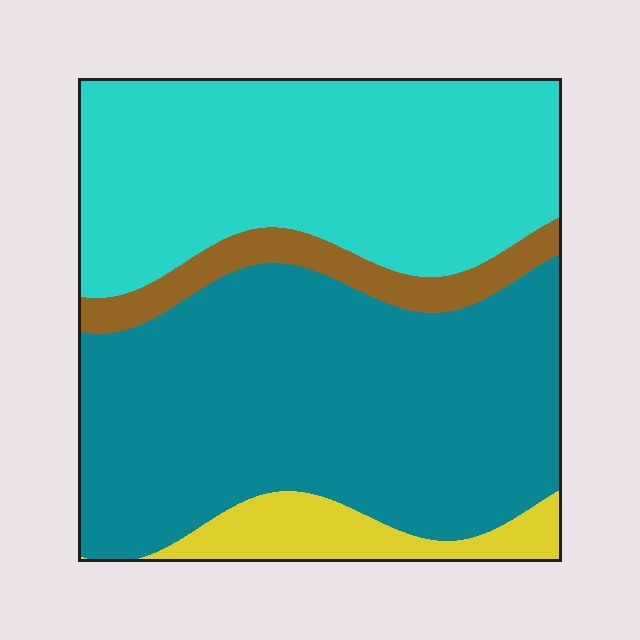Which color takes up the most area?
Teal, at roughly 50%.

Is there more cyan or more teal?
Teal.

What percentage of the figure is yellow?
Yellow takes up about one tenth (1/10) of the figure.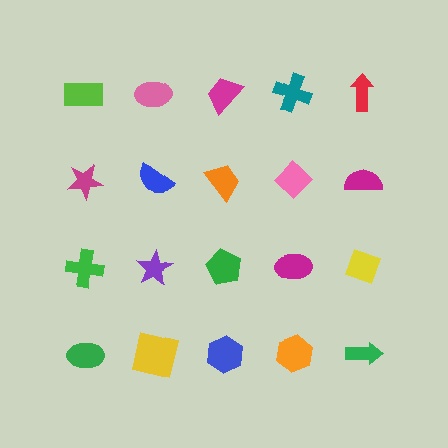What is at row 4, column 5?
A green arrow.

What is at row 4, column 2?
A yellow square.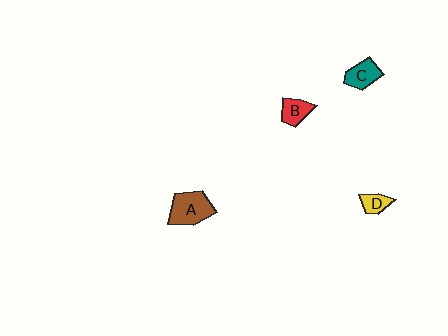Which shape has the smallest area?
Shape D (yellow).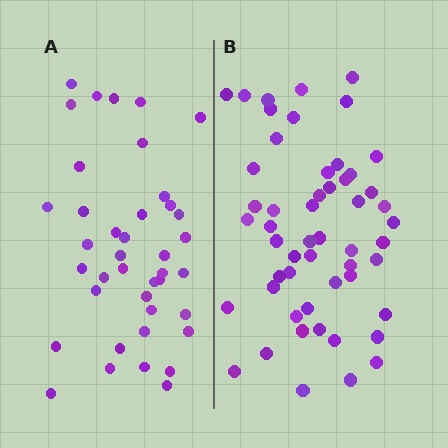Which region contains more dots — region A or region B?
Region B (the right region) has more dots.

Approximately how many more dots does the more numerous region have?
Region B has approximately 15 more dots than region A.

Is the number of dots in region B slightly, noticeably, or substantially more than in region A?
Region B has noticeably more, but not dramatically so. The ratio is roughly 1.3 to 1.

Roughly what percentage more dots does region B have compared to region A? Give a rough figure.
About 30% more.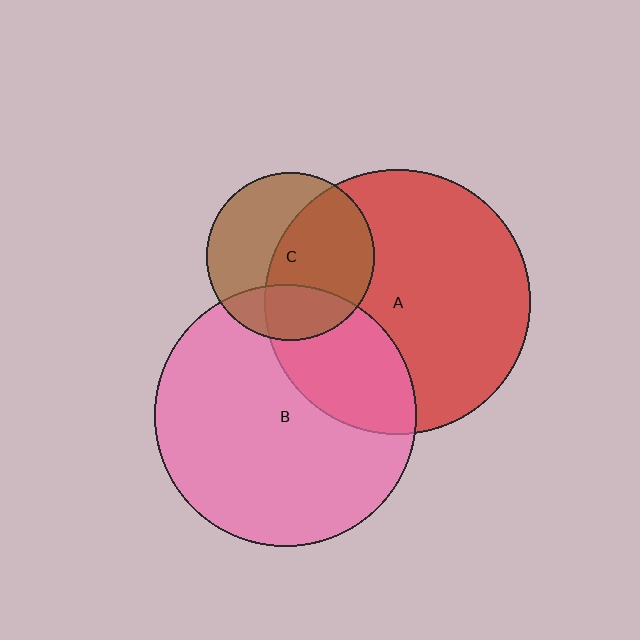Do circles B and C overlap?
Yes.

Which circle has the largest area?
Circle A (red).